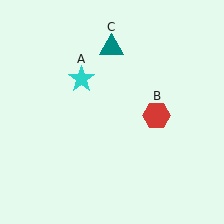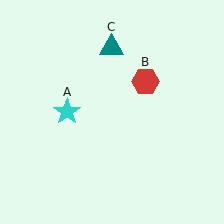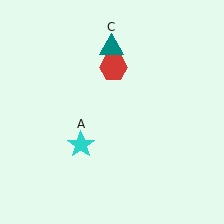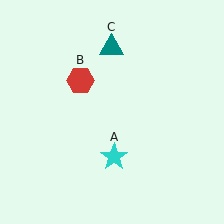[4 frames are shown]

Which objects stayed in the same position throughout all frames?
Teal triangle (object C) remained stationary.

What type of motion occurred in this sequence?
The cyan star (object A), red hexagon (object B) rotated counterclockwise around the center of the scene.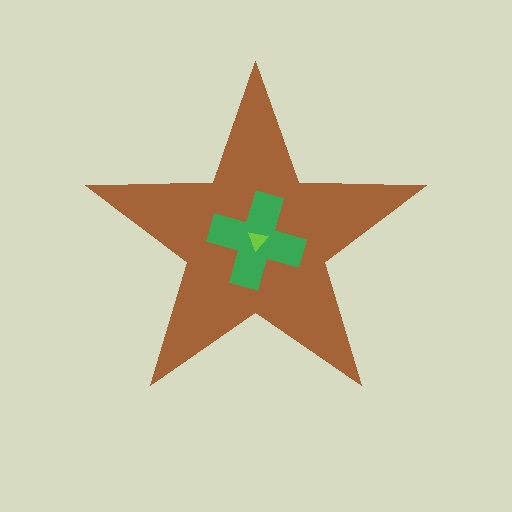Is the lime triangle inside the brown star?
Yes.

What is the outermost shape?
The brown star.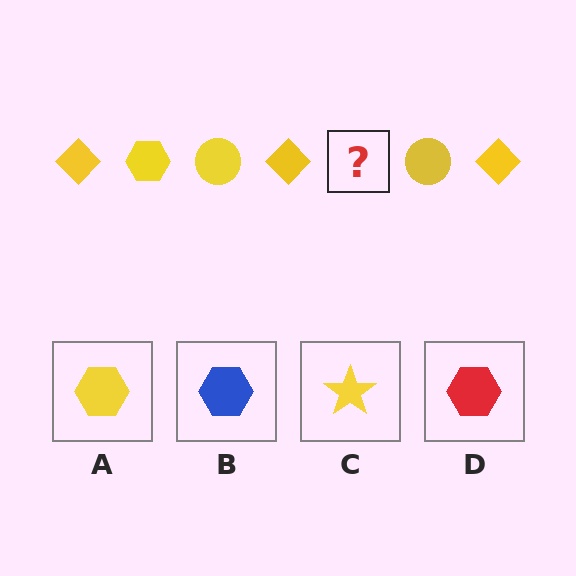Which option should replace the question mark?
Option A.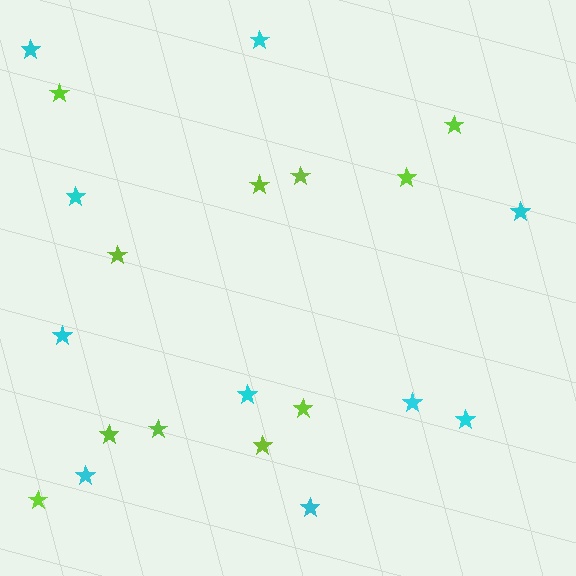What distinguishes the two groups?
There are 2 groups: one group of cyan stars (10) and one group of lime stars (11).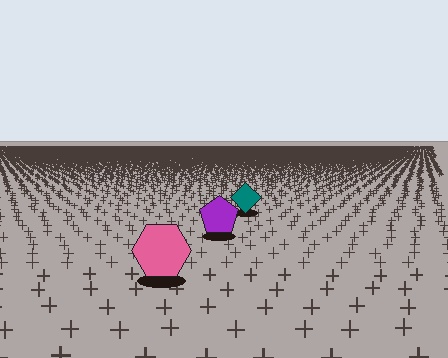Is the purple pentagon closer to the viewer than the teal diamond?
Yes. The purple pentagon is closer — you can tell from the texture gradient: the ground texture is coarser near it.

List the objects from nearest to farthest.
From nearest to farthest: the pink hexagon, the purple pentagon, the teal diamond.